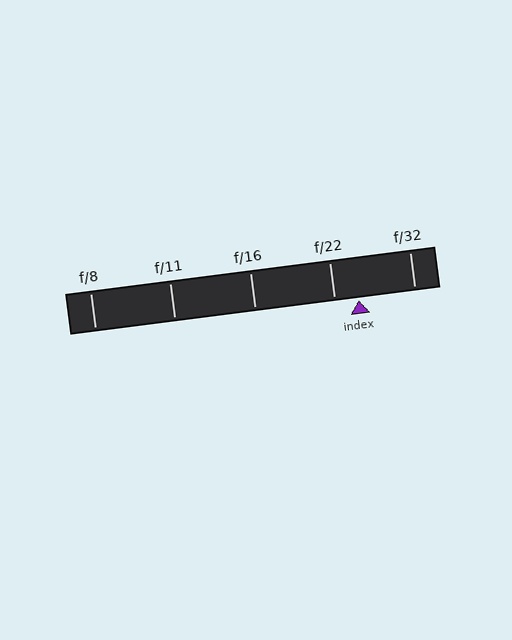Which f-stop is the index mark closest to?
The index mark is closest to f/22.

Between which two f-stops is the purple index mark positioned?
The index mark is between f/22 and f/32.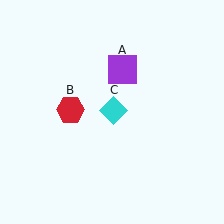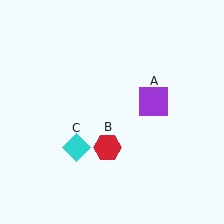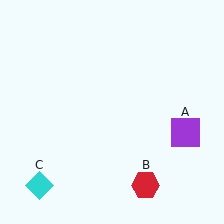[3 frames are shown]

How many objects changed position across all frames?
3 objects changed position: purple square (object A), red hexagon (object B), cyan diamond (object C).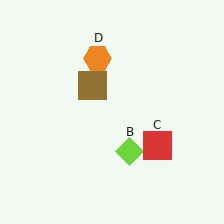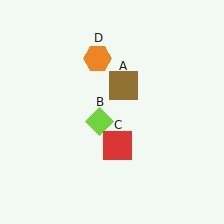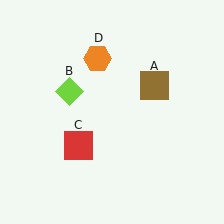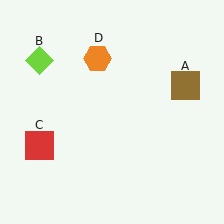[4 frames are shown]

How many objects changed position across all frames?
3 objects changed position: brown square (object A), lime diamond (object B), red square (object C).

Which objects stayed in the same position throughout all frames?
Orange hexagon (object D) remained stationary.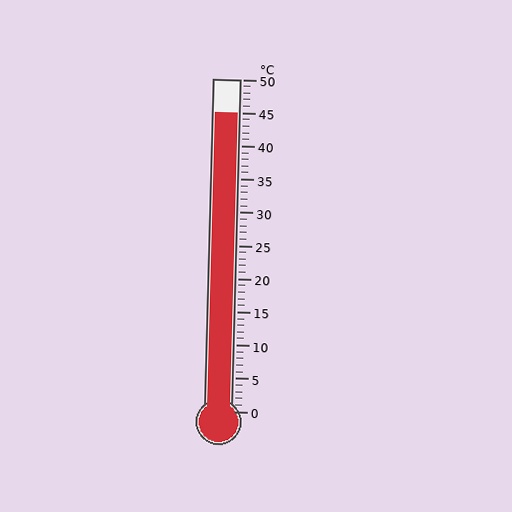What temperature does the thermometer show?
The thermometer shows approximately 45°C.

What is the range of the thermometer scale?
The thermometer scale ranges from 0°C to 50°C.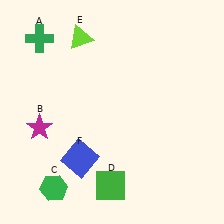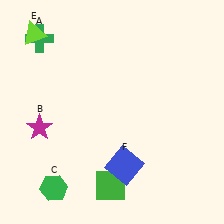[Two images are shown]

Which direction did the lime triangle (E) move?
The lime triangle (E) moved left.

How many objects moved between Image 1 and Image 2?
2 objects moved between the two images.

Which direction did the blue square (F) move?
The blue square (F) moved right.